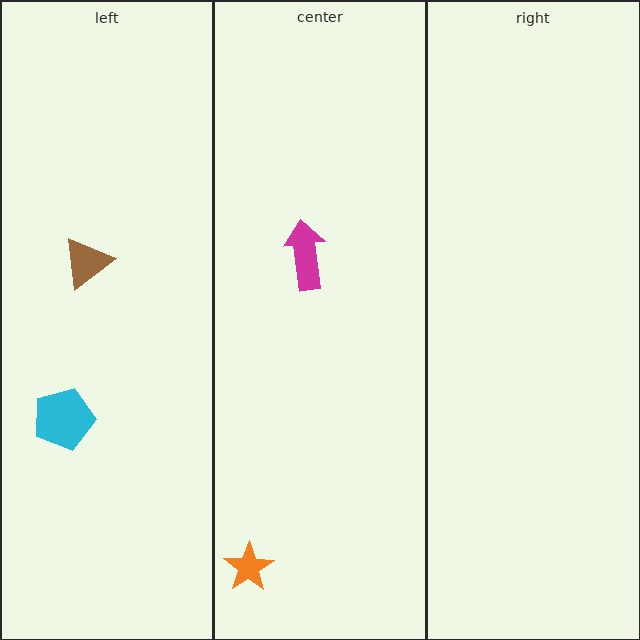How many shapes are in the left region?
2.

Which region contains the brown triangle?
The left region.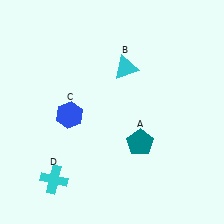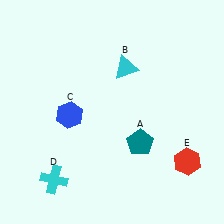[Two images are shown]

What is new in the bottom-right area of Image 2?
A red hexagon (E) was added in the bottom-right area of Image 2.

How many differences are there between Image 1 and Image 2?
There is 1 difference between the two images.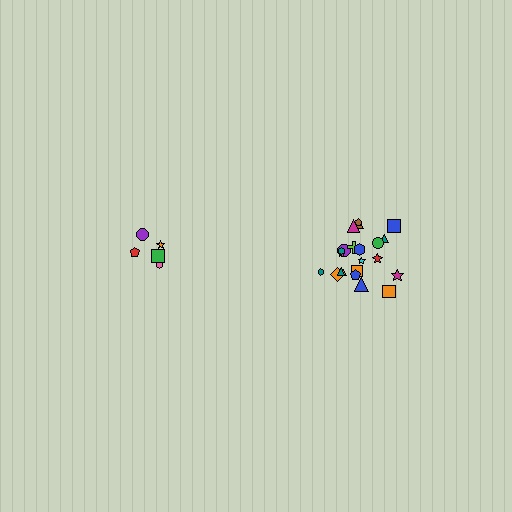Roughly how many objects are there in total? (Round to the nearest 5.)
Roughly 25 objects in total.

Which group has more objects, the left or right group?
The right group.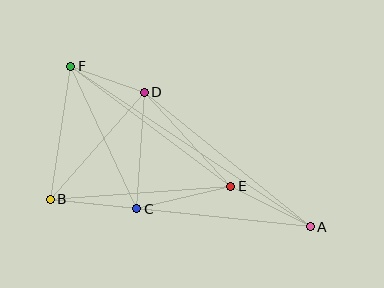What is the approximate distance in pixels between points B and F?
The distance between B and F is approximately 135 pixels.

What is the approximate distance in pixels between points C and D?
The distance between C and D is approximately 117 pixels.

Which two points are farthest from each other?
Points A and F are farthest from each other.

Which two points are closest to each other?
Points D and F are closest to each other.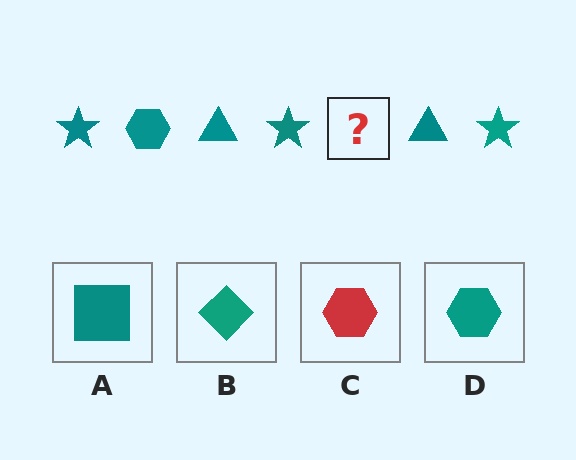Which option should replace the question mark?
Option D.